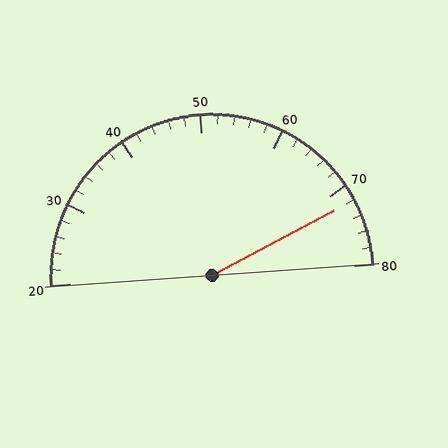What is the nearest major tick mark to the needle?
The nearest major tick mark is 70.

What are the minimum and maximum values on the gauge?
The gauge ranges from 20 to 80.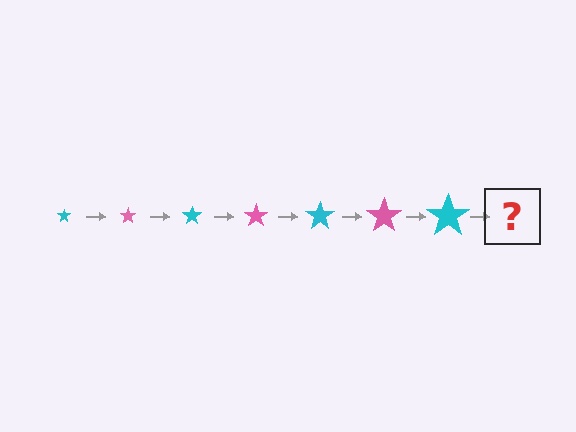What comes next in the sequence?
The next element should be a pink star, larger than the previous one.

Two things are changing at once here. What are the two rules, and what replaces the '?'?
The two rules are that the star grows larger each step and the color cycles through cyan and pink. The '?' should be a pink star, larger than the previous one.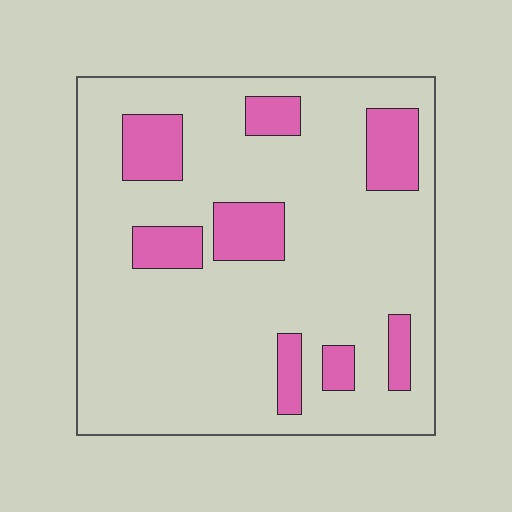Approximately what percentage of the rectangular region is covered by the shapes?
Approximately 20%.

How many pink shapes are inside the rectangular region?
8.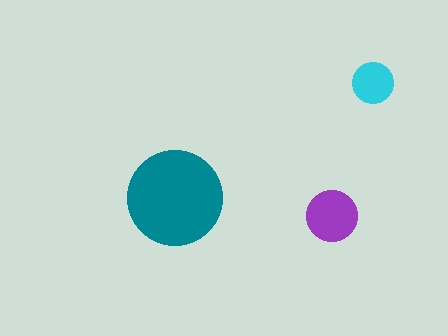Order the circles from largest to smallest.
the teal one, the purple one, the cyan one.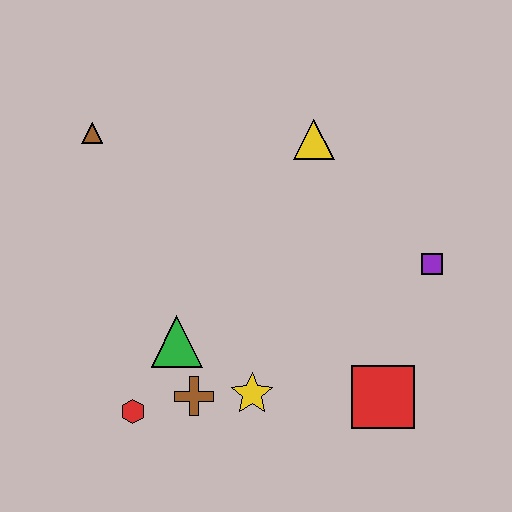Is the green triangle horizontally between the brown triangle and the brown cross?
Yes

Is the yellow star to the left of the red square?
Yes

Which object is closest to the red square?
The yellow star is closest to the red square.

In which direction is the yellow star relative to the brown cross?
The yellow star is to the right of the brown cross.